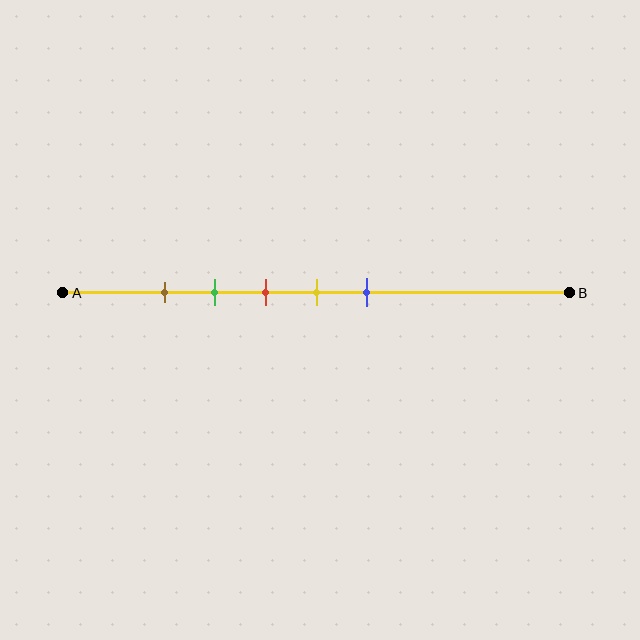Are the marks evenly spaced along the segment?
Yes, the marks are approximately evenly spaced.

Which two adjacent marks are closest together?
The brown and green marks are the closest adjacent pair.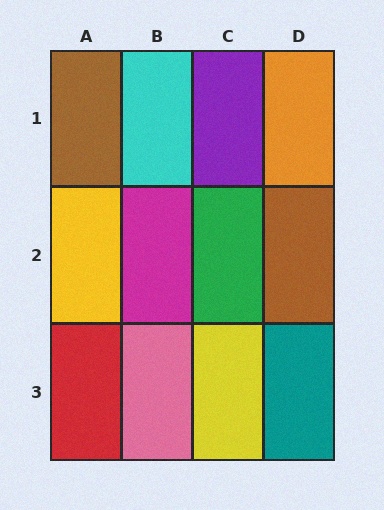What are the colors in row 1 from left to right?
Brown, cyan, purple, orange.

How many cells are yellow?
2 cells are yellow.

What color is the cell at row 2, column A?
Yellow.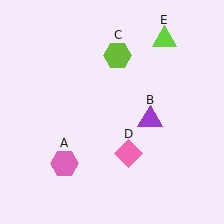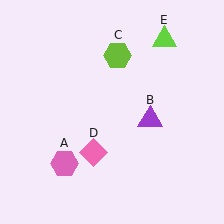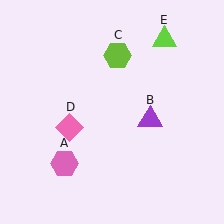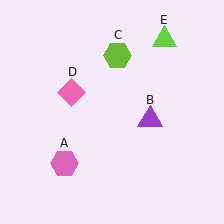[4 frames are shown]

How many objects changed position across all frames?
1 object changed position: pink diamond (object D).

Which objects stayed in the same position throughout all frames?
Pink hexagon (object A) and purple triangle (object B) and lime hexagon (object C) and lime triangle (object E) remained stationary.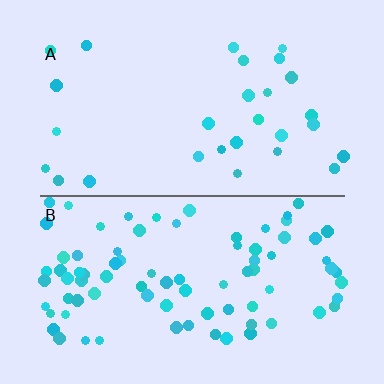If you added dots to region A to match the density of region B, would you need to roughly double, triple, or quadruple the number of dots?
Approximately triple.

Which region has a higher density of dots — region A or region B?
B (the bottom).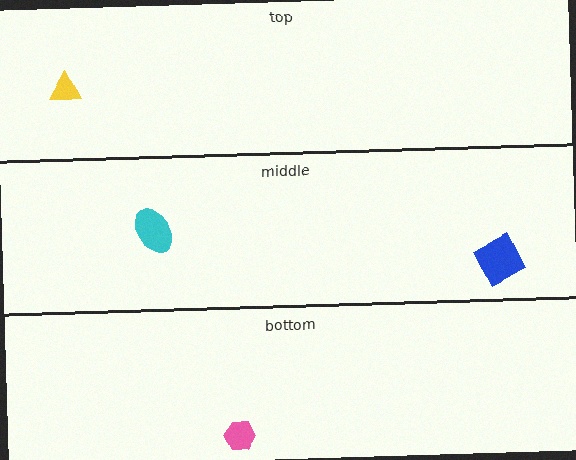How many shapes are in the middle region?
2.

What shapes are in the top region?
The yellow triangle.